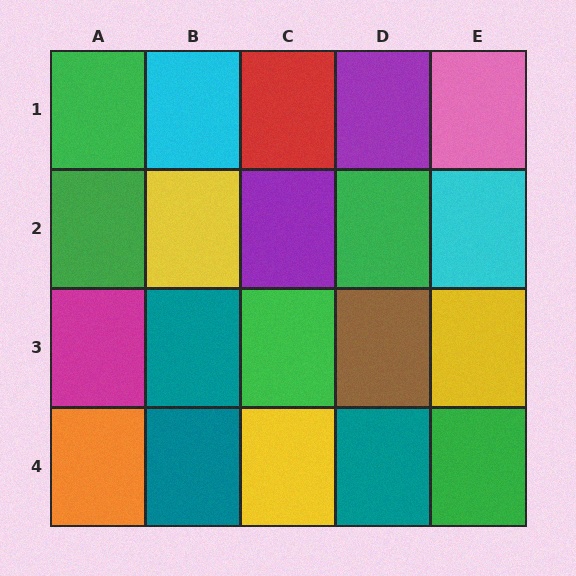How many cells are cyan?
2 cells are cyan.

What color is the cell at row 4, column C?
Yellow.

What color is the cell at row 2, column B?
Yellow.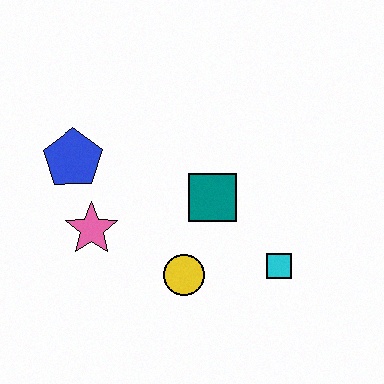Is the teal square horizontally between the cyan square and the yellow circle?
Yes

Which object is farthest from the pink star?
The cyan square is farthest from the pink star.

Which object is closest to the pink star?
The blue pentagon is closest to the pink star.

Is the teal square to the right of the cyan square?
No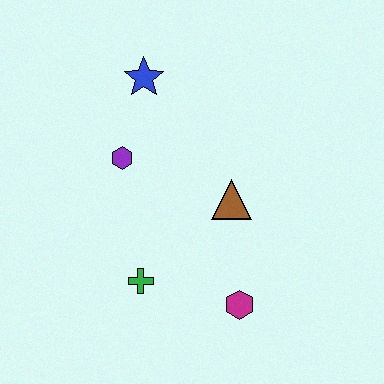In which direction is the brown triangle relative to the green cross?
The brown triangle is to the right of the green cross.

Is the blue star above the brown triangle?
Yes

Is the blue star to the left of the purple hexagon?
No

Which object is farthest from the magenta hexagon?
The blue star is farthest from the magenta hexagon.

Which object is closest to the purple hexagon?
The blue star is closest to the purple hexagon.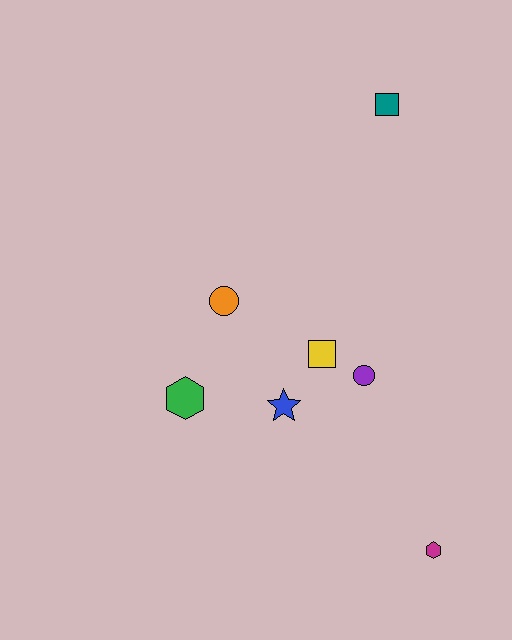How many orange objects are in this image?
There is 1 orange object.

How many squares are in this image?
There are 2 squares.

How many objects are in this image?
There are 7 objects.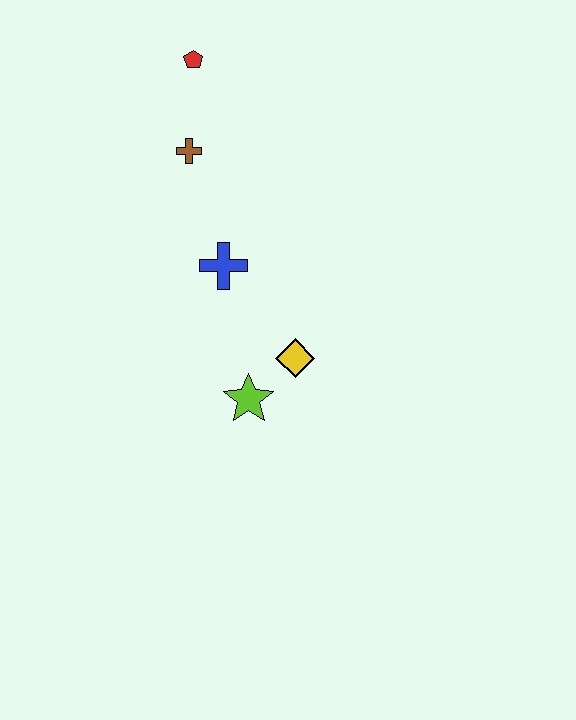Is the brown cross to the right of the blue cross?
No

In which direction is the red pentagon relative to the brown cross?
The red pentagon is above the brown cross.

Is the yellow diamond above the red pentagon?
No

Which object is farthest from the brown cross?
The lime star is farthest from the brown cross.